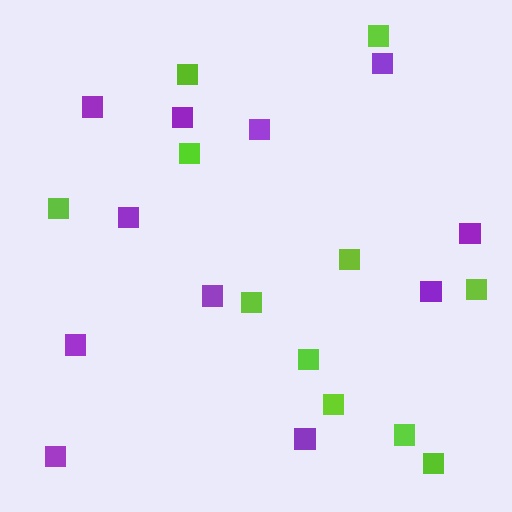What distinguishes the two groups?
There are 2 groups: one group of lime squares (11) and one group of purple squares (11).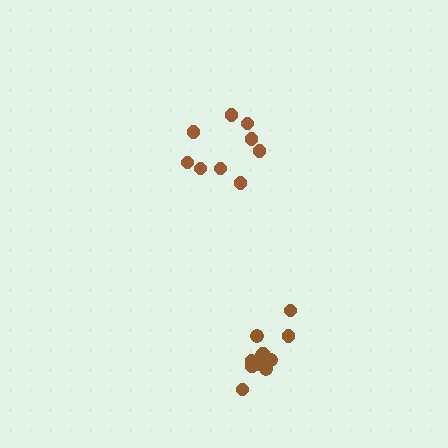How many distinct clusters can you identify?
There are 2 distinct clusters.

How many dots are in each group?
Group 1: 9 dots, Group 2: 11 dots (20 total).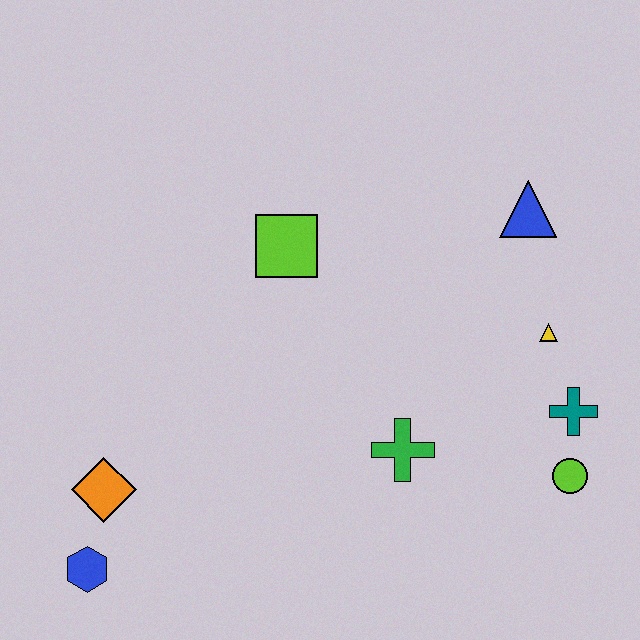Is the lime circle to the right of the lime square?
Yes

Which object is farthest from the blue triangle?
The blue hexagon is farthest from the blue triangle.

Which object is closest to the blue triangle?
The yellow triangle is closest to the blue triangle.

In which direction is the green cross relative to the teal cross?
The green cross is to the left of the teal cross.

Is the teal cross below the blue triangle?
Yes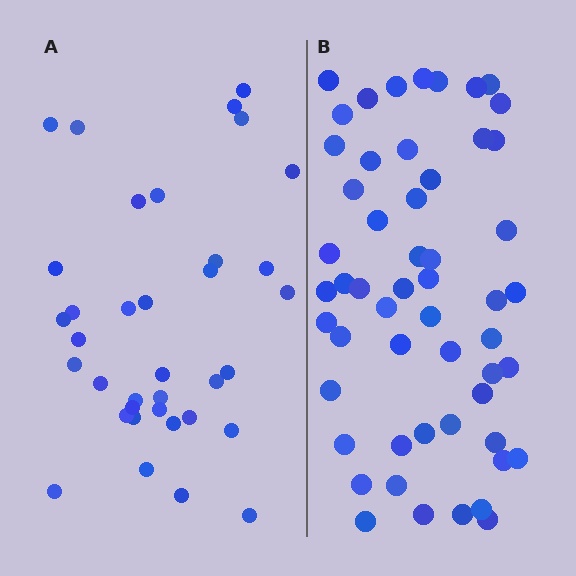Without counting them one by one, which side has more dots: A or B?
Region B (the right region) has more dots.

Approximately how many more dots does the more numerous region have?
Region B has approximately 20 more dots than region A.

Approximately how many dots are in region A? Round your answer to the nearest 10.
About 40 dots. (The exact count is 36, which rounds to 40.)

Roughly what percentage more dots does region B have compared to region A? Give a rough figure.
About 50% more.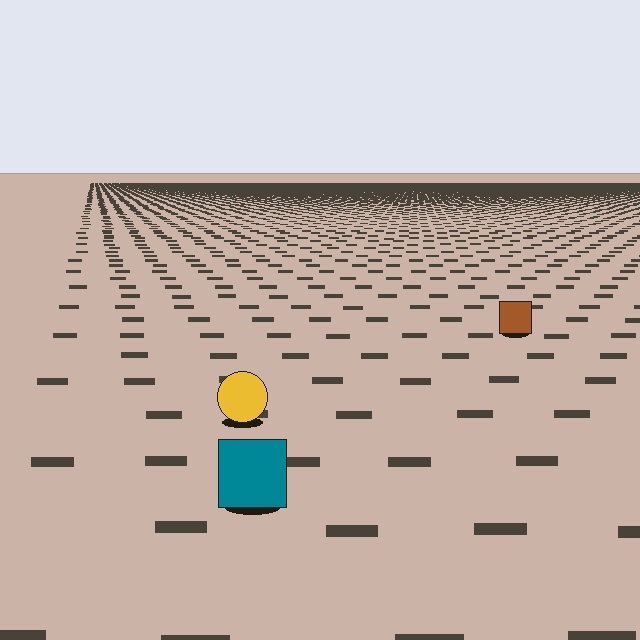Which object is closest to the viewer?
The teal square is closest. The texture marks near it are larger and more spread out.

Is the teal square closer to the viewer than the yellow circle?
Yes. The teal square is closer — you can tell from the texture gradient: the ground texture is coarser near it.